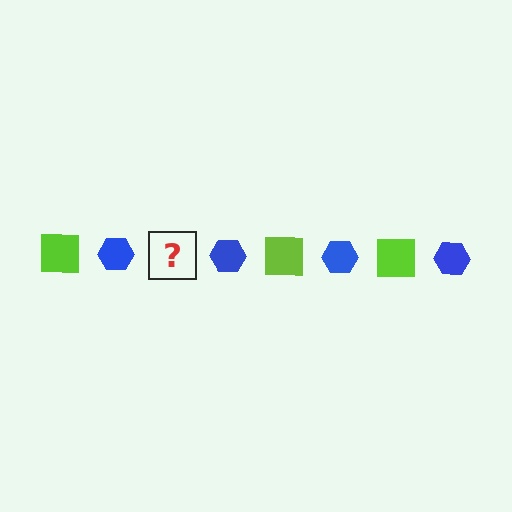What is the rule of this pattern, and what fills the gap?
The rule is that the pattern alternates between lime square and blue hexagon. The gap should be filled with a lime square.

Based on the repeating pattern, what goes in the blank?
The blank should be a lime square.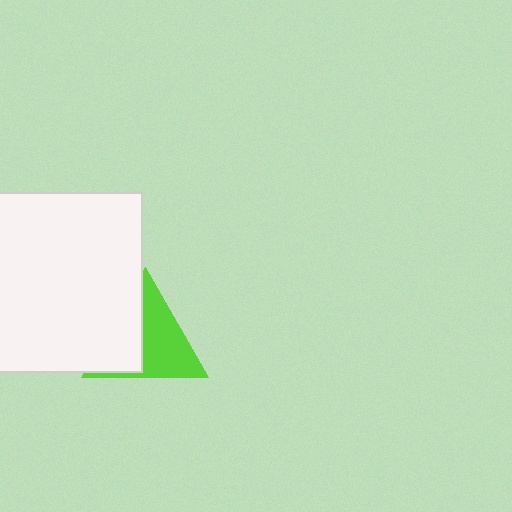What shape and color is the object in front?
The object in front is a white square.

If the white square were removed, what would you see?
You would see the complete lime triangle.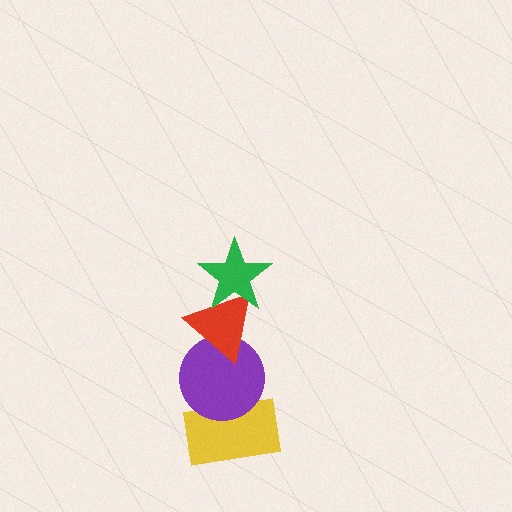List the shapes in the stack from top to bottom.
From top to bottom: the green star, the red triangle, the purple circle, the yellow rectangle.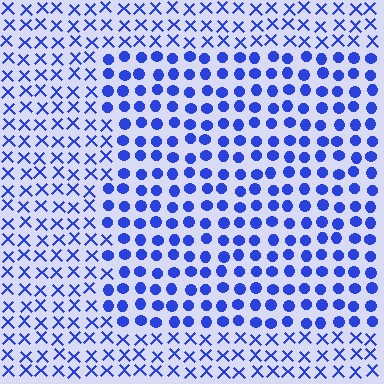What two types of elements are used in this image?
The image uses circles inside the rectangle region and X marks outside it.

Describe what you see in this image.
The image is filled with small blue elements arranged in a uniform grid. A rectangle-shaped region contains circles, while the surrounding area contains X marks. The boundary is defined purely by the change in element shape.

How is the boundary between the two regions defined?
The boundary is defined by a change in element shape: circles inside vs. X marks outside. All elements share the same color and spacing.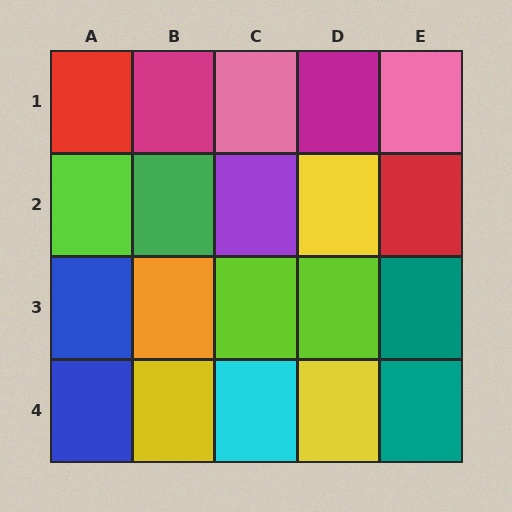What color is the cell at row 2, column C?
Purple.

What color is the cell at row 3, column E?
Teal.